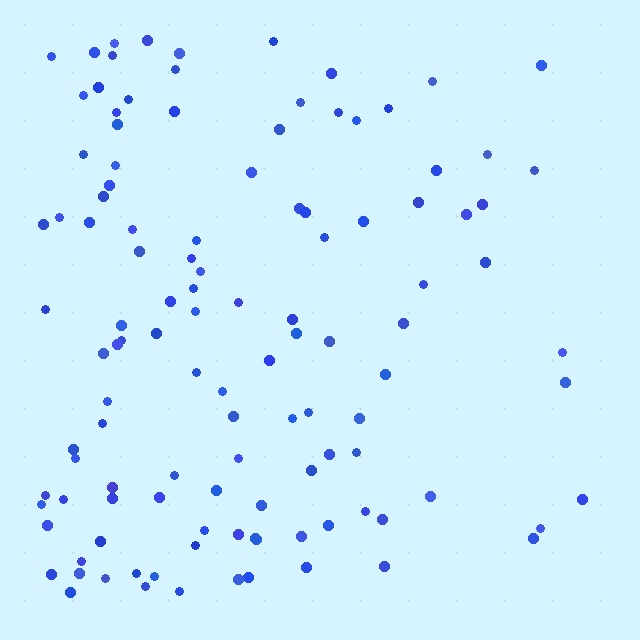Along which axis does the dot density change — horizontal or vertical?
Horizontal.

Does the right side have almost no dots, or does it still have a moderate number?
Still a moderate number, just noticeably fewer than the left.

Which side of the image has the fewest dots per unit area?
The right.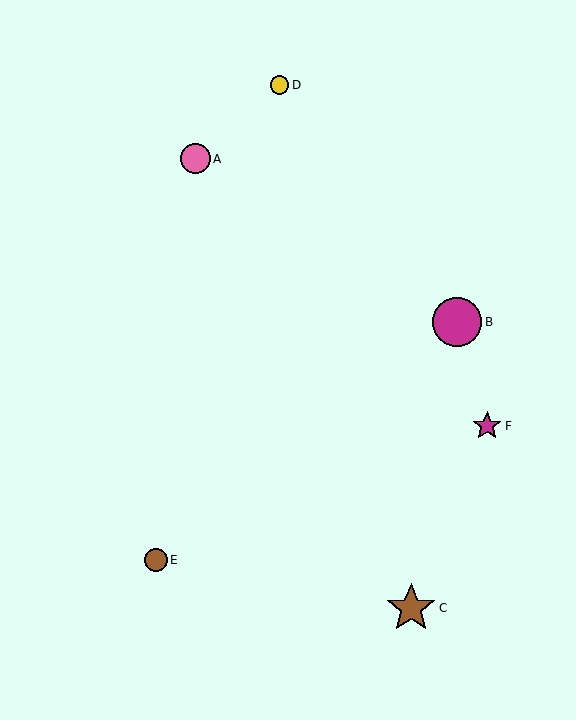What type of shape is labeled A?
Shape A is a pink circle.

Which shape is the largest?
The brown star (labeled C) is the largest.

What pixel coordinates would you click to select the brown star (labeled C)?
Click at (411, 608) to select the brown star C.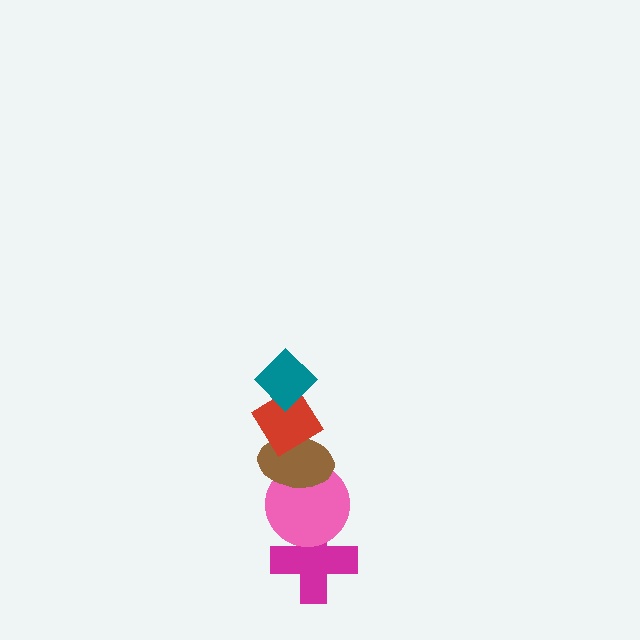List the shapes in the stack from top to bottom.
From top to bottom: the teal diamond, the red diamond, the brown ellipse, the pink circle, the magenta cross.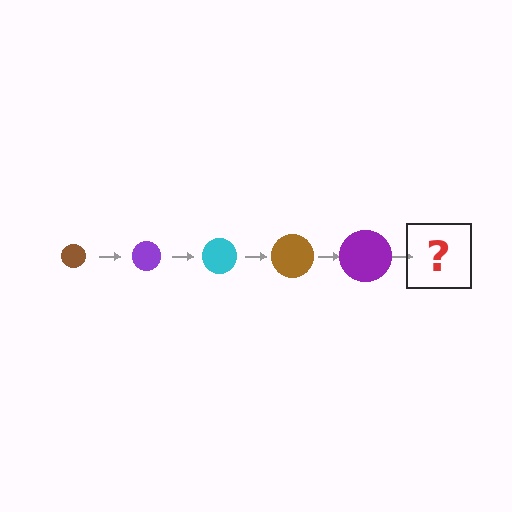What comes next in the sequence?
The next element should be a cyan circle, larger than the previous one.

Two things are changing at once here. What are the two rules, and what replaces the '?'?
The two rules are that the circle grows larger each step and the color cycles through brown, purple, and cyan. The '?' should be a cyan circle, larger than the previous one.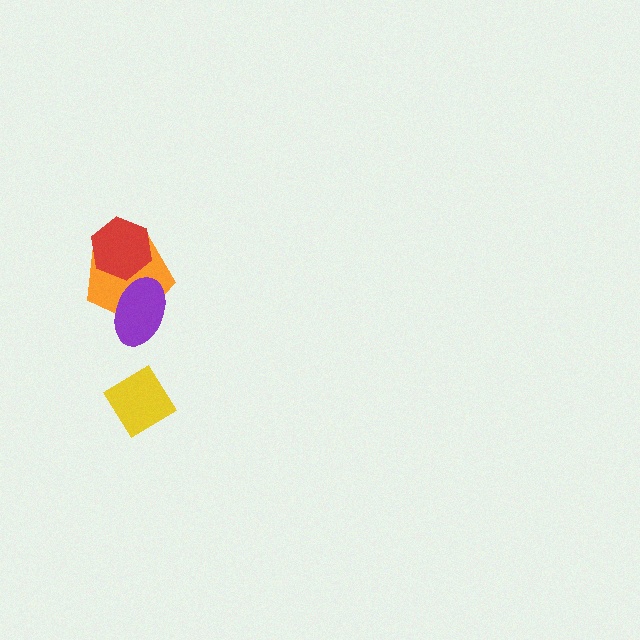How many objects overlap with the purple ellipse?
1 object overlaps with the purple ellipse.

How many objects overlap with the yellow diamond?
0 objects overlap with the yellow diamond.